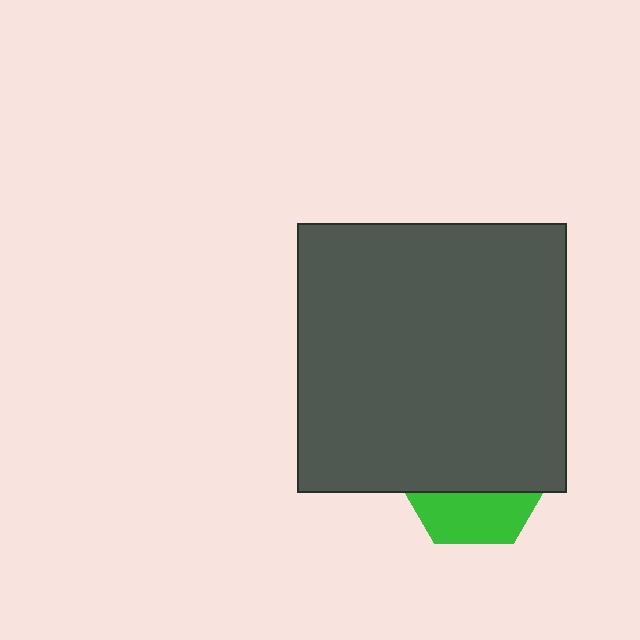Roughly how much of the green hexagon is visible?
A small part of it is visible (roughly 33%).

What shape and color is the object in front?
The object in front is a dark gray square.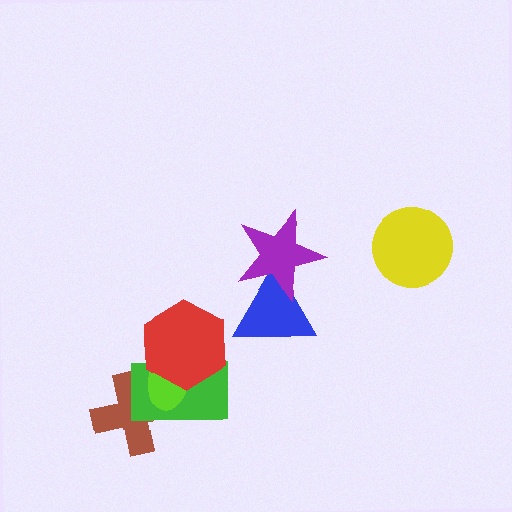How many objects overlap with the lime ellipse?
3 objects overlap with the lime ellipse.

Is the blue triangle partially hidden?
Yes, it is partially covered by another shape.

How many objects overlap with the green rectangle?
3 objects overlap with the green rectangle.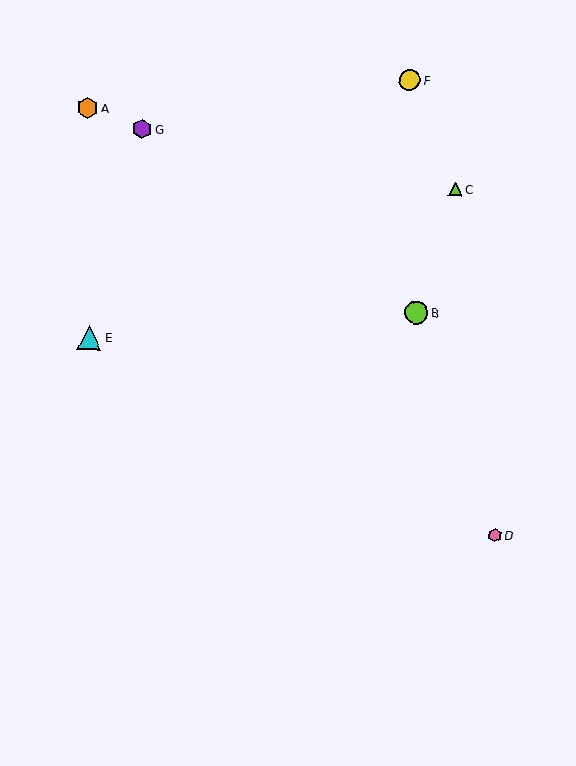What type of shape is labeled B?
Shape B is a lime circle.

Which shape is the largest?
The cyan triangle (labeled E) is the largest.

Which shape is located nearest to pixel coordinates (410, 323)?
The lime circle (labeled B) at (417, 313) is nearest to that location.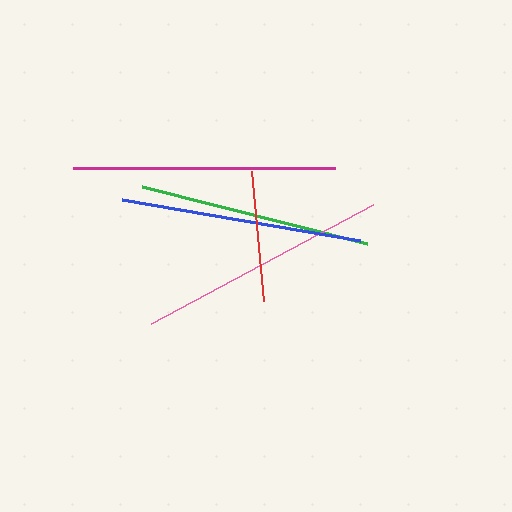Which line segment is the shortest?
The red line is the shortest at approximately 130 pixels.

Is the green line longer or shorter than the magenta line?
The magenta line is longer than the green line.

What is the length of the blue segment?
The blue segment is approximately 241 pixels long.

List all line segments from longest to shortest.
From longest to shortest: magenta, pink, blue, green, red.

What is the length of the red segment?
The red segment is approximately 130 pixels long.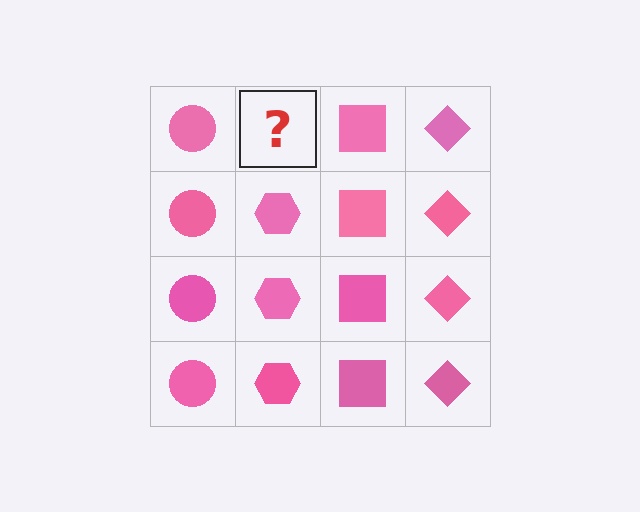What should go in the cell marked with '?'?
The missing cell should contain a pink hexagon.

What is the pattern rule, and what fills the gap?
The rule is that each column has a consistent shape. The gap should be filled with a pink hexagon.